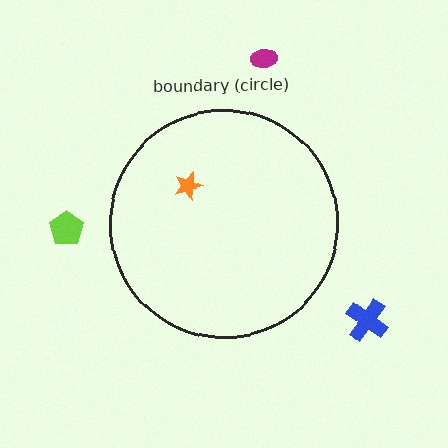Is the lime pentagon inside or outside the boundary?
Outside.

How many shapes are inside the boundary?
1 inside, 3 outside.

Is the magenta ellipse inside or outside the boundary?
Outside.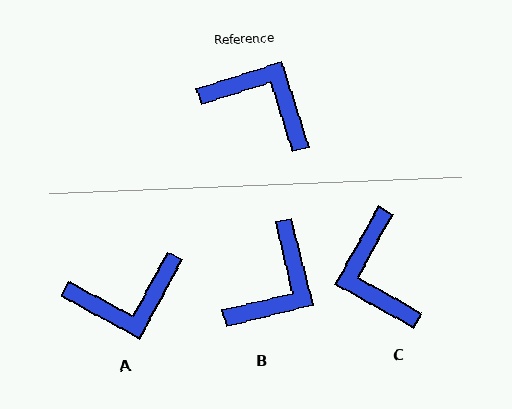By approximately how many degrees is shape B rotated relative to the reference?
Approximately 94 degrees clockwise.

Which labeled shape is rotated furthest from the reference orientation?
A, about 136 degrees away.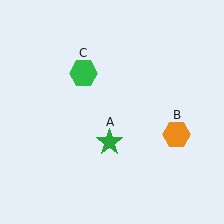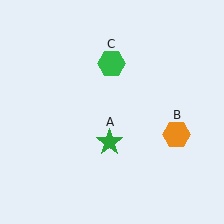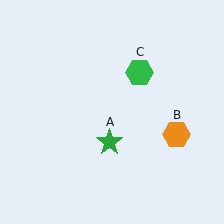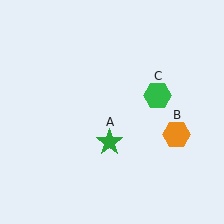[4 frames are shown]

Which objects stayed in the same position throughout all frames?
Green star (object A) and orange hexagon (object B) remained stationary.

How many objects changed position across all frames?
1 object changed position: green hexagon (object C).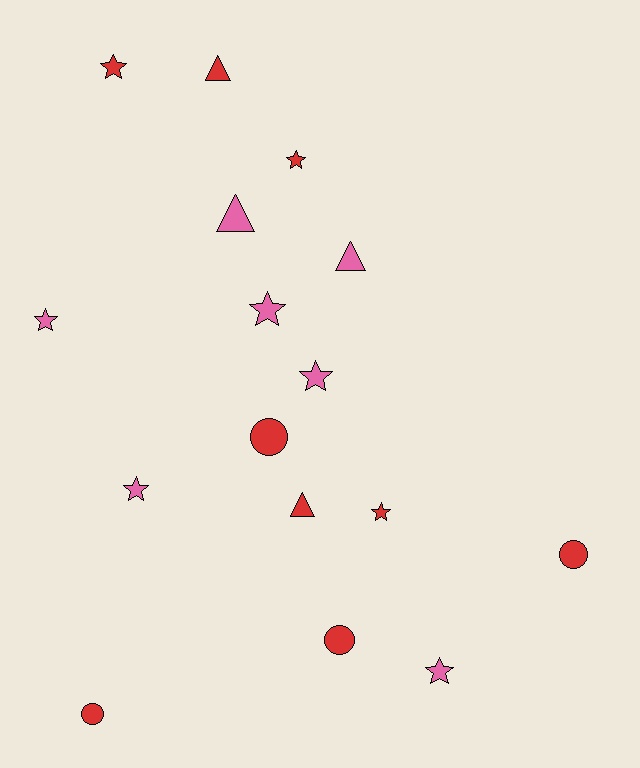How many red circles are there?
There are 4 red circles.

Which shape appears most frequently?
Star, with 8 objects.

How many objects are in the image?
There are 16 objects.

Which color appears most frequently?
Red, with 9 objects.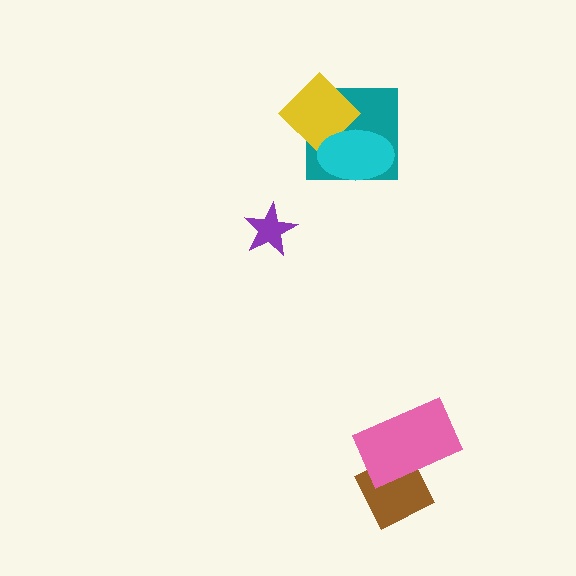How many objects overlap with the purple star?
0 objects overlap with the purple star.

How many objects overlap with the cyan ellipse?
2 objects overlap with the cyan ellipse.